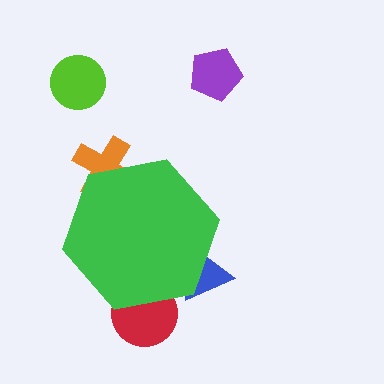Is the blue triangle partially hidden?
Yes, the blue triangle is partially hidden behind the green hexagon.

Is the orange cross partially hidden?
Yes, the orange cross is partially hidden behind the green hexagon.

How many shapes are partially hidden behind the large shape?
3 shapes are partially hidden.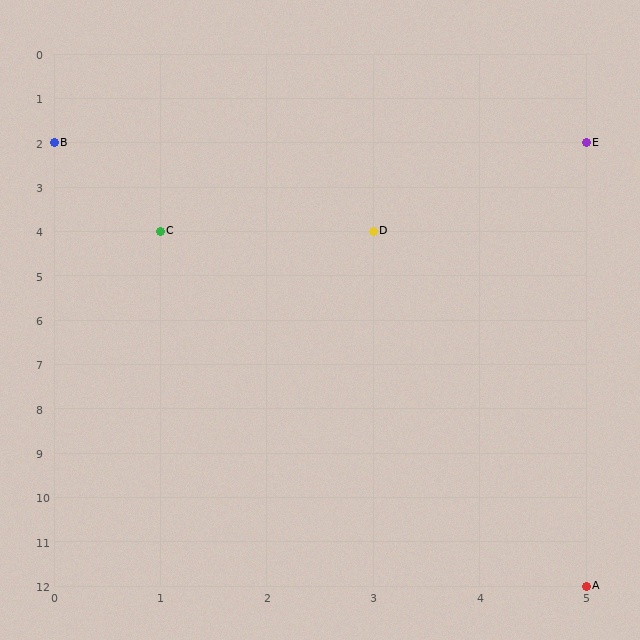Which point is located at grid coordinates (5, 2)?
Point E is at (5, 2).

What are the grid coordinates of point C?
Point C is at grid coordinates (1, 4).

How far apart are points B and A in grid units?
Points B and A are 5 columns and 10 rows apart (about 11.2 grid units diagonally).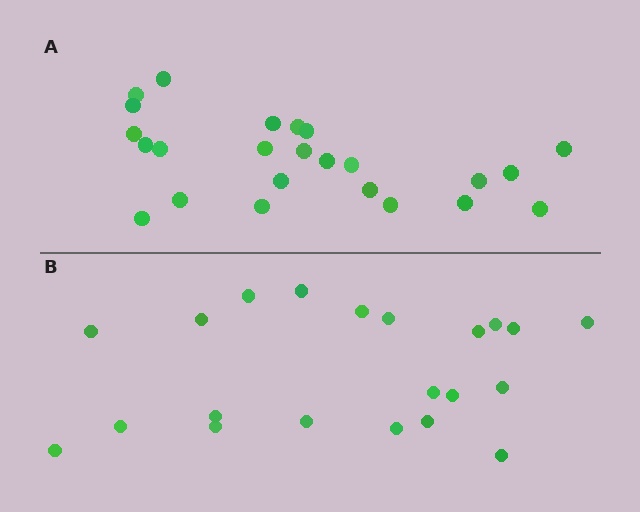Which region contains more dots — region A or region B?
Region A (the top region) has more dots.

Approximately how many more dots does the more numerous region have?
Region A has just a few more — roughly 2 or 3 more dots than region B.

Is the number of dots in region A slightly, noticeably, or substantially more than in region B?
Region A has only slightly more — the two regions are fairly close. The ratio is roughly 1.1 to 1.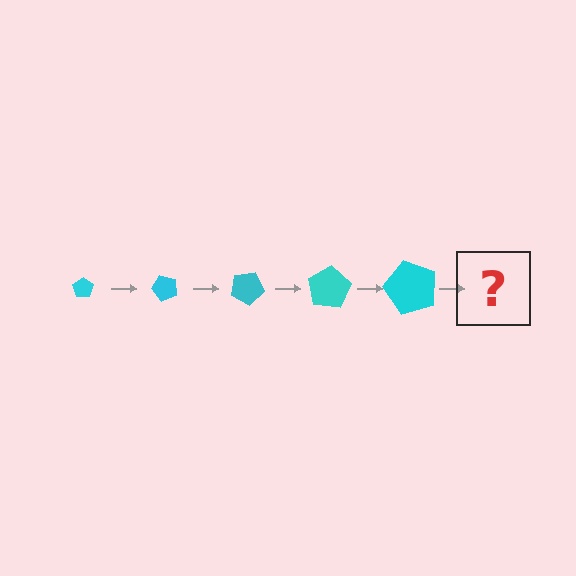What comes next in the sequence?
The next element should be a pentagon, larger than the previous one and rotated 250 degrees from the start.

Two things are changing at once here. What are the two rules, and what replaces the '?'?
The two rules are that the pentagon grows larger each step and it rotates 50 degrees each step. The '?' should be a pentagon, larger than the previous one and rotated 250 degrees from the start.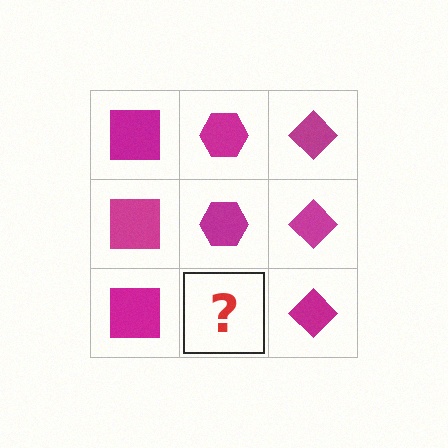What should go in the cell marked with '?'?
The missing cell should contain a magenta hexagon.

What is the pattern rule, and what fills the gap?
The rule is that each column has a consistent shape. The gap should be filled with a magenta hexagon.